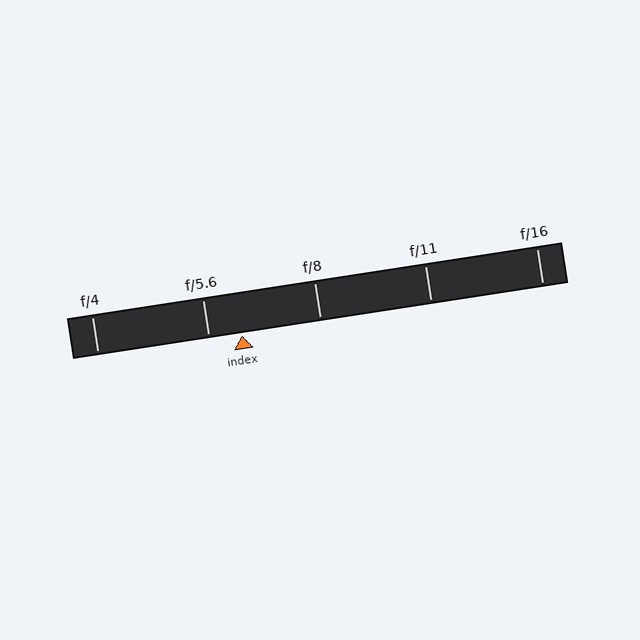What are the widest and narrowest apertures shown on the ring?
The widest aperture shown is f/4 and the narrowest is f/16.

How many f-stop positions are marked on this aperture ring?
There are 5 f-stop positions marked.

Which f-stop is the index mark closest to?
The index mark is closest to f/5.6.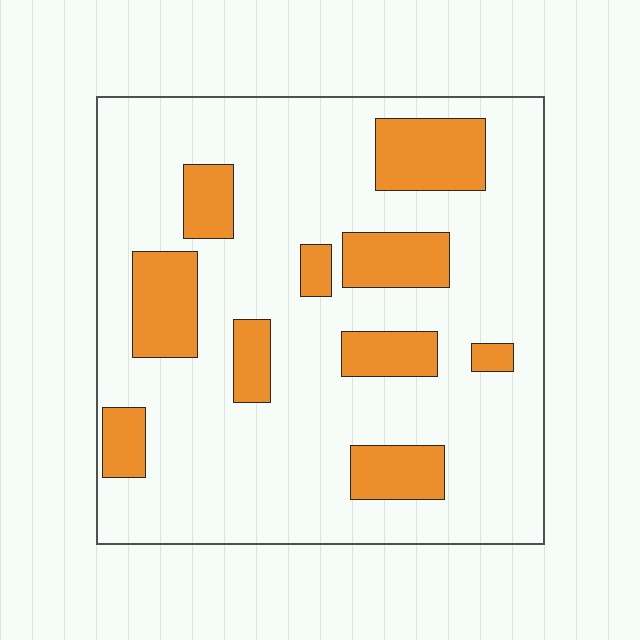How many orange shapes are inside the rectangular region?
10.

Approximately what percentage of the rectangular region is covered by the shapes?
Approximately 20%.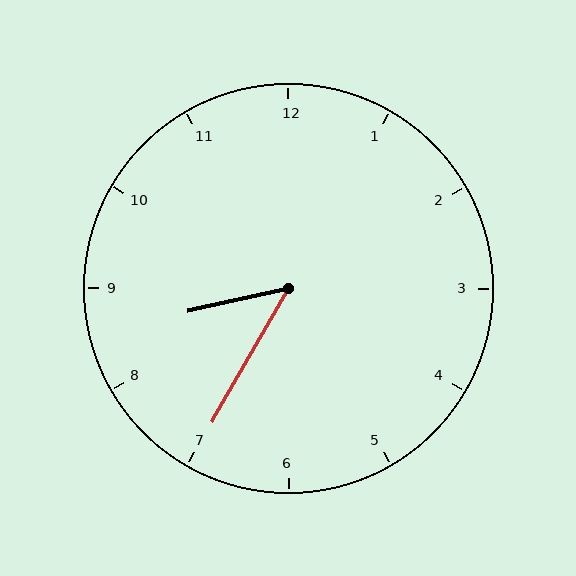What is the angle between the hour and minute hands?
Approximately 48 degrees.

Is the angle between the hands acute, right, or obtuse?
It is acute.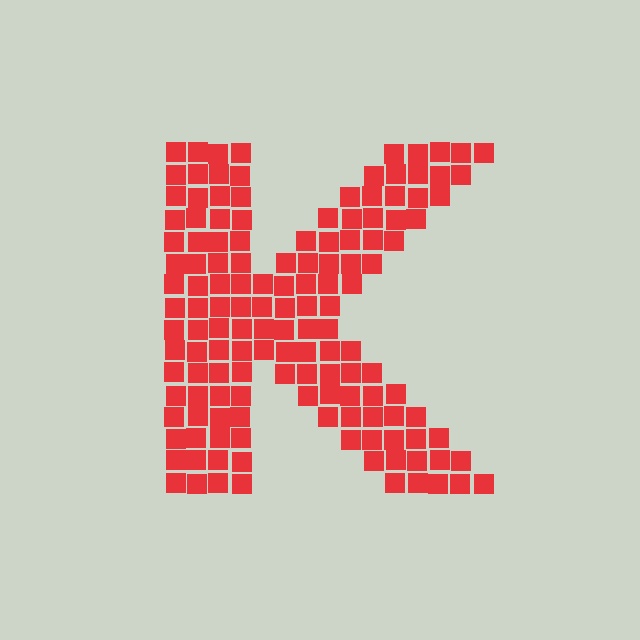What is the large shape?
The large shape is the letter K.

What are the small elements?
The small elements are squares.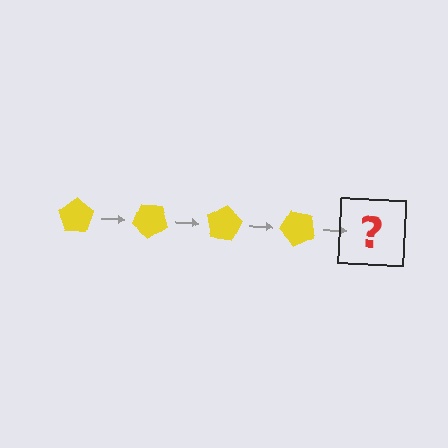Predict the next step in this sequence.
The next step is a yellow pentagon rotated 160 degrees.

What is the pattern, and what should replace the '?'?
The pattern is that the pentagon rotates 40 degrees each step. The '?' should be a yellow pentagon rotated 160 degrees.